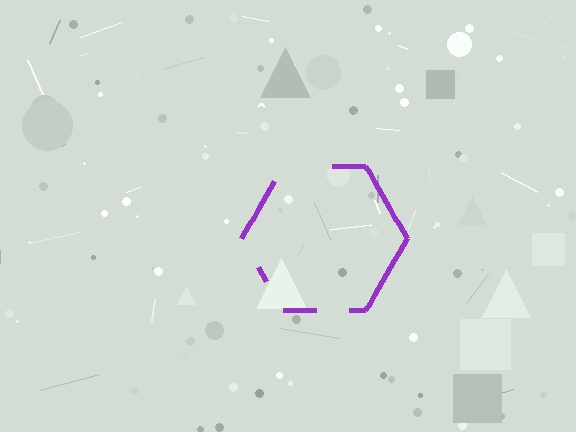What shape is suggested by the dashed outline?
The dashed outline suggests a hexagon.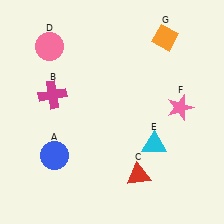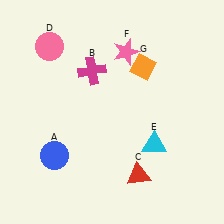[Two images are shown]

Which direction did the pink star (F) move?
The pink star (F) moved up.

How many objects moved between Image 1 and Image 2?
3 objects moved between the two images.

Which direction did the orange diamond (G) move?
The orange diamond (G) moved down.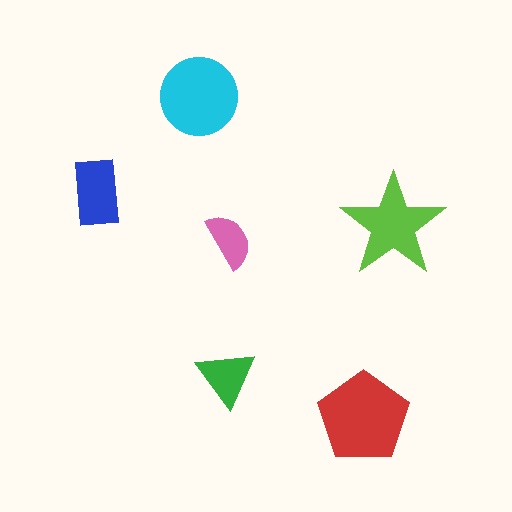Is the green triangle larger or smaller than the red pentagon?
Smaller.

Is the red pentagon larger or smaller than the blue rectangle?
Larger.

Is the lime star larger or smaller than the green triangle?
Larger.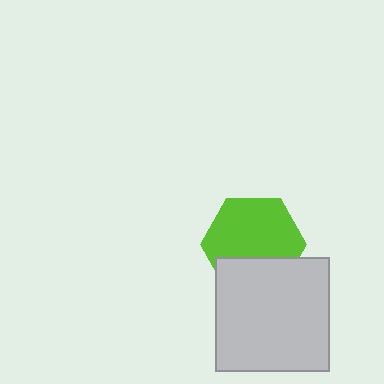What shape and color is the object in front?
The object in front is a light gray square.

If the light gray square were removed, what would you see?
You would see the complete lime hexagon.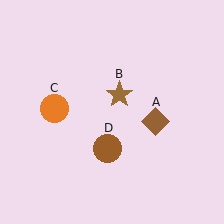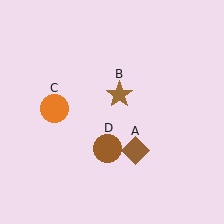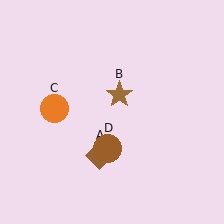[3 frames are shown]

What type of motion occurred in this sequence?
The brown diamond (object A) rotated clockwise around the center of the scene.